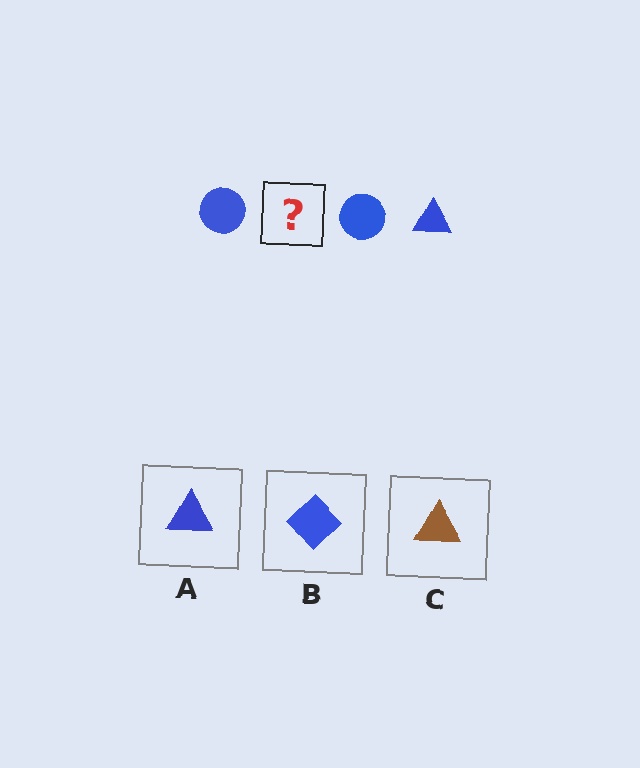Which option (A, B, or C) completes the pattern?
A.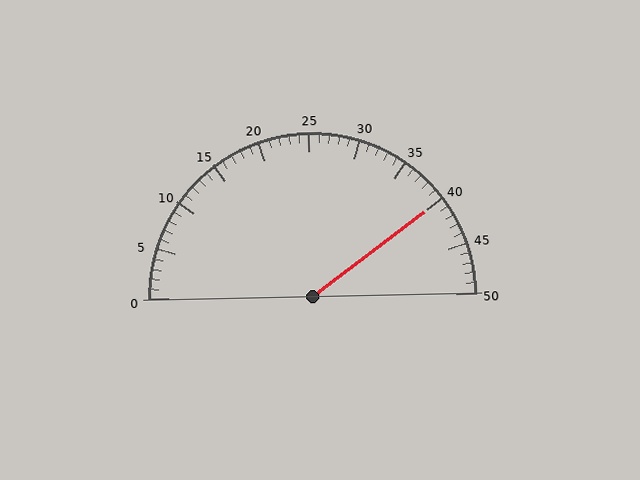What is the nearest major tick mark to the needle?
The nearest major tick mark is 40.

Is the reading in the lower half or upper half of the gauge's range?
The reading is in the upper half of the range (0 to 50).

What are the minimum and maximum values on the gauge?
The gauge ranges from 0 to 50.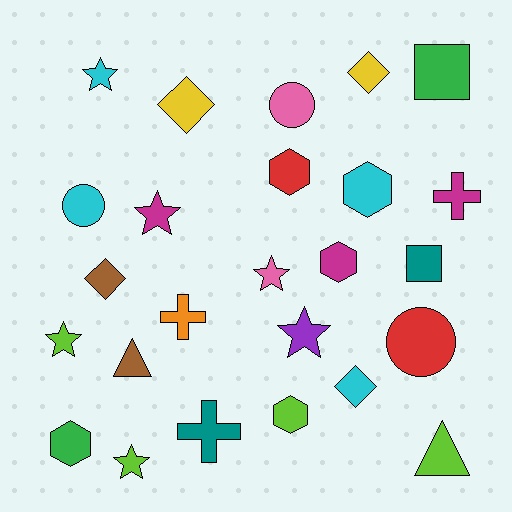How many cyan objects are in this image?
There are 4 cyan objects.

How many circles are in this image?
There are 3 circles.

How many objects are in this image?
There are 25 objects.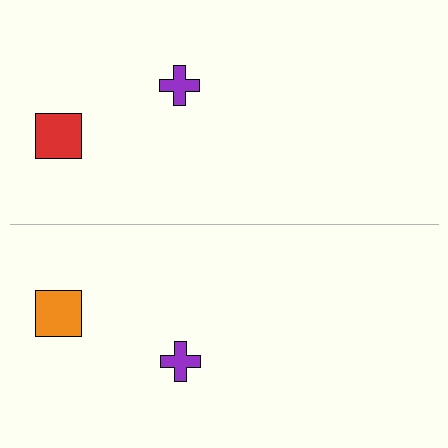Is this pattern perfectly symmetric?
No, the pattern is not perfectly symmetric. The orange square on the bottom side breaks the symmetry — its mirror counterpart is red.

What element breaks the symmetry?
The orange square on the bottom side breaks the symmetry — its mirror counterpart is red.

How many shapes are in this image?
There are 4 shapes in this image.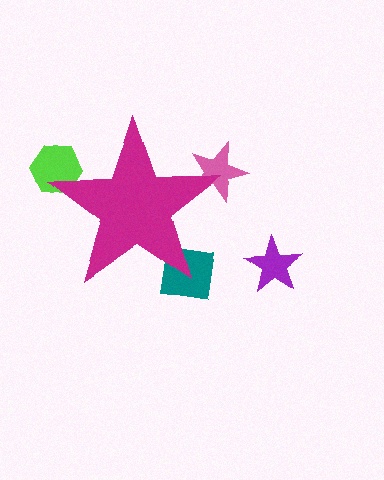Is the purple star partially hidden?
No, the purple star is fully visible.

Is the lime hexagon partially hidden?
Yes, the lime hexagon is partially hidden behind the magenta star.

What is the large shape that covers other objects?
A magenta star.